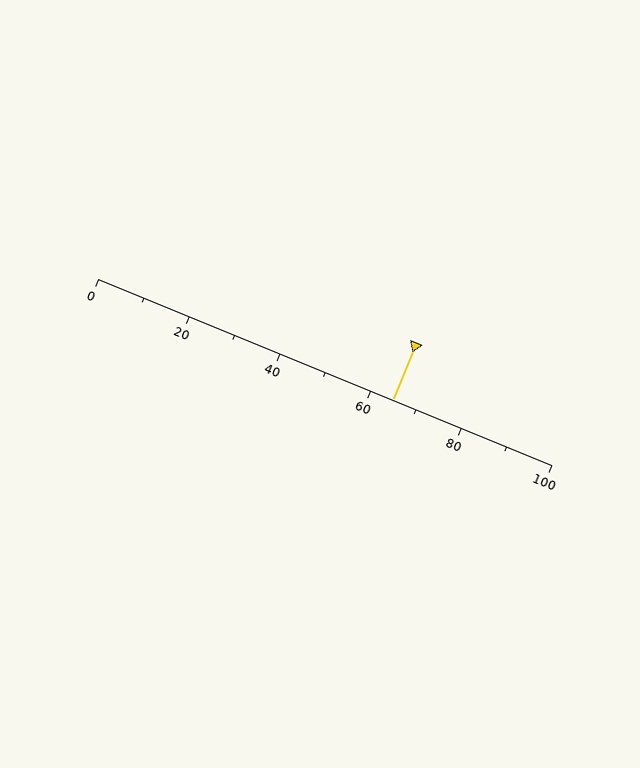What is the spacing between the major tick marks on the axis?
The major ticks are spaced 20 apart.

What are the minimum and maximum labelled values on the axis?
The axis runs from 0 to 100.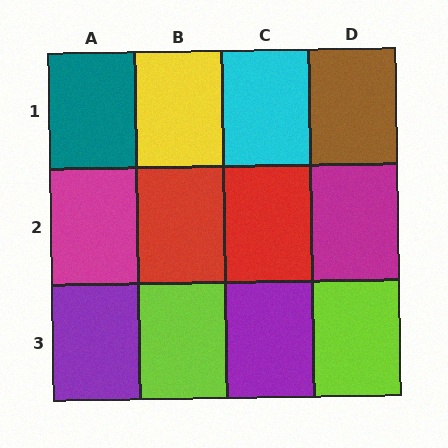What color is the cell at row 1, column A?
Teal.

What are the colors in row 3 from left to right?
Purple, lime, purple, lime.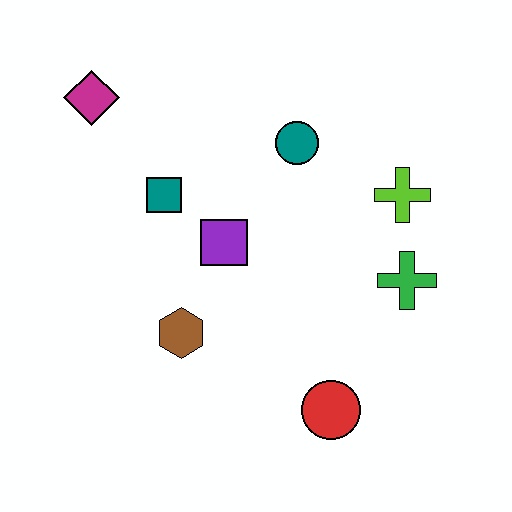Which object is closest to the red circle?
The green cross is closest to the red circle.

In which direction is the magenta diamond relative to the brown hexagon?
The magenta diamond is above the brown hexagon.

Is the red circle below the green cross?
Yes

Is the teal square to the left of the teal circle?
Yes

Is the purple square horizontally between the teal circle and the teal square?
Yes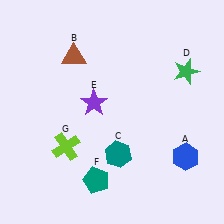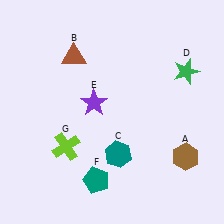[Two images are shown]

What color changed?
The hexagon (A) changed from blue in Image 1 to brown in Image 2.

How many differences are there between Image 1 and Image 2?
There is 1 difference between the two images.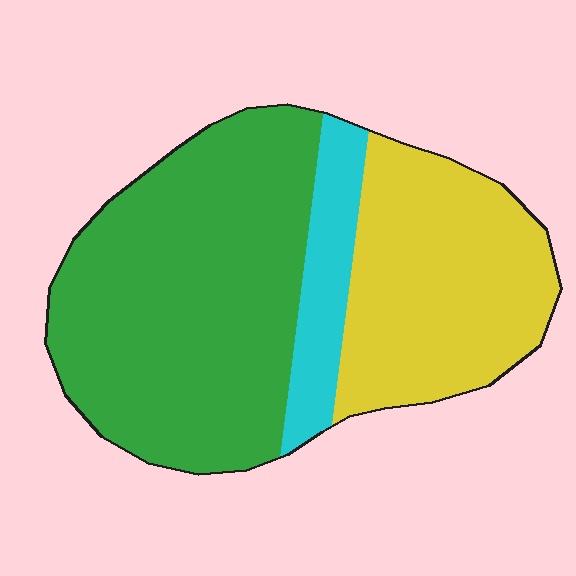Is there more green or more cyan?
Green.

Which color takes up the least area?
Cyan, at roughly 10%.